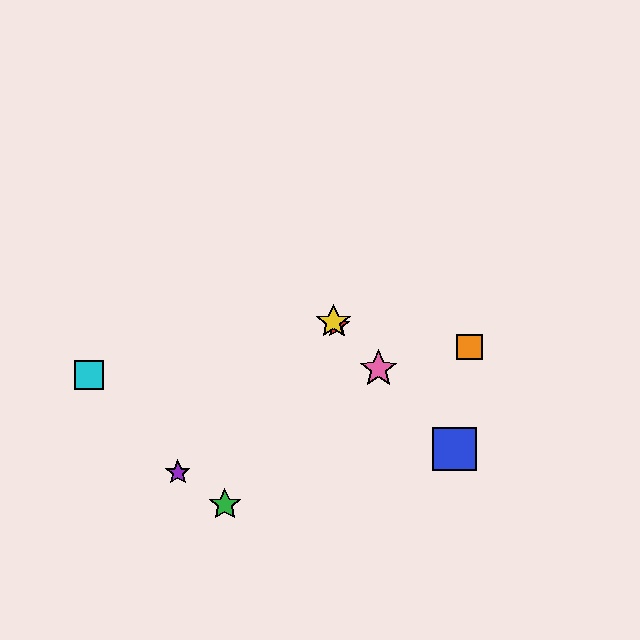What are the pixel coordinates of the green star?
The green star is at (225, 505).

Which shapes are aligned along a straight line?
The red star, the blue square, the yellow star, the pink star are aligned along a straight line.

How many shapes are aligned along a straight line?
4 shapes (the red star, the blue square, the yellow star, the pink star) are aligned along a straight line.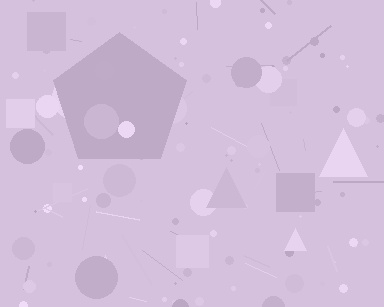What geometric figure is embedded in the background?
A pentagon is embedded in the background.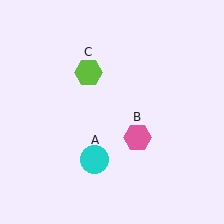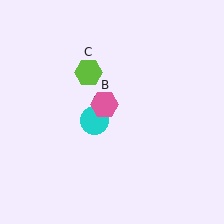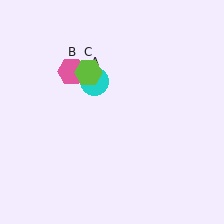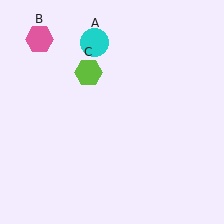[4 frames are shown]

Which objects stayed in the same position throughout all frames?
Lime hexagon (object C) remained stationary.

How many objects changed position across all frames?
2 objects changed position: cyan circle (object A), pink hexagon (object B).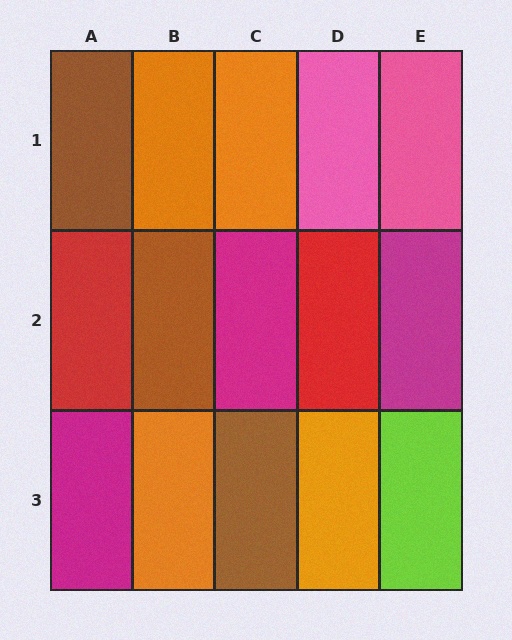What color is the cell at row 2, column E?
Magenta.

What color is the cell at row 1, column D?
Pink.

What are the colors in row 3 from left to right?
Magenta, orange, brown, orange, lime.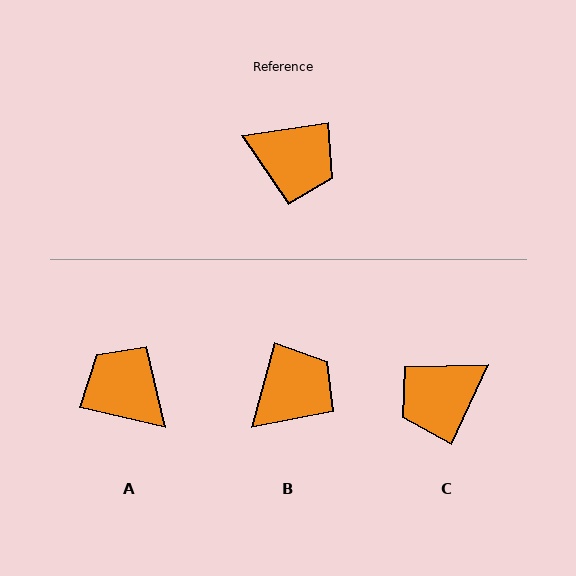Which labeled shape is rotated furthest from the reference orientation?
A, about 159 degrees away.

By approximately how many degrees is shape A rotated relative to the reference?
Approximately 159 degrees counter-clockwise.